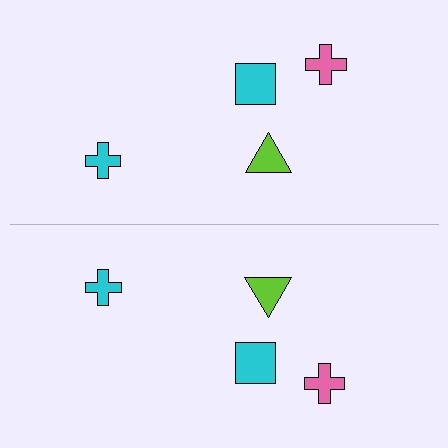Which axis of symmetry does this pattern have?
The pattern has a horizontal axis of symmetry running through the center of the image.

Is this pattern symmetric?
Yes, this pattern has bilateral (reflection) symmetry.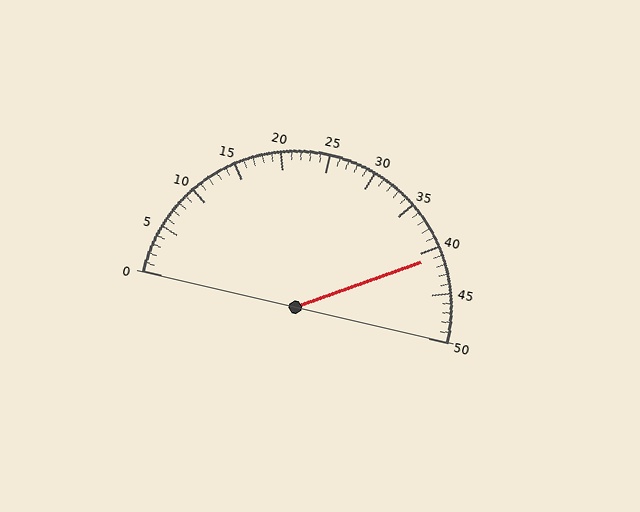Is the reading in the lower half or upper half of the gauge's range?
The reading is in the upper half of the range (0 to 50).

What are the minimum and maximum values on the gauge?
The gauge ranges from 0 to 50.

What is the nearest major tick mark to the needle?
The nearest major tick mark is 40.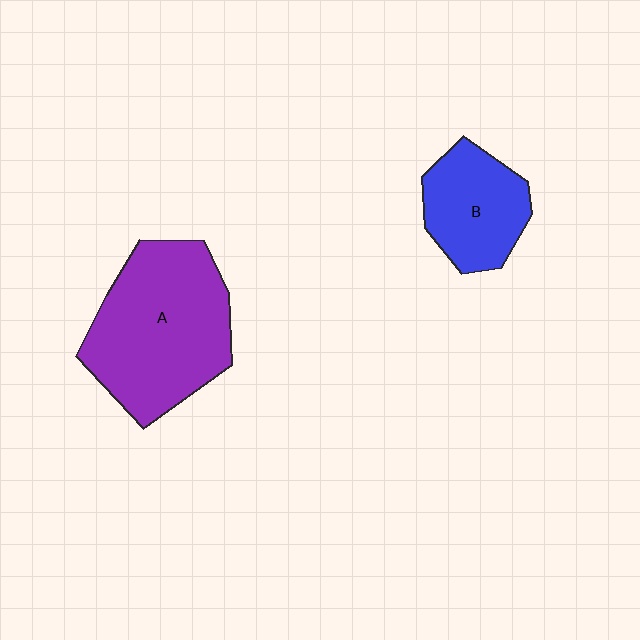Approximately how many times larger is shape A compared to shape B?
Approximately 1.9 times.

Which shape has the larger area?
Shape A (purple).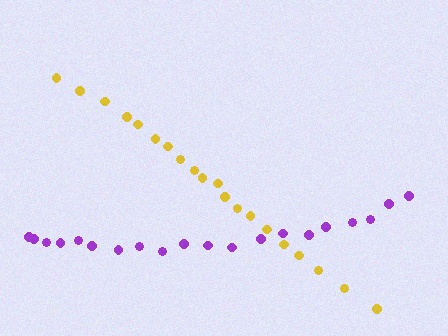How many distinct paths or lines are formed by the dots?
There are 2 distinct paths.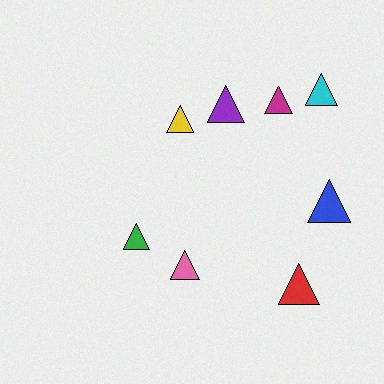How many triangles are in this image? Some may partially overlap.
There are 8 triangles.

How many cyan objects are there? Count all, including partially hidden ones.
There is 1 cyan object.